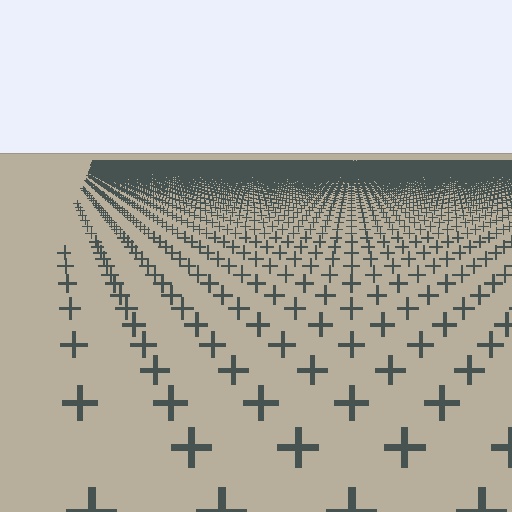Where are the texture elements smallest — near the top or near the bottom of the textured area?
Near the top.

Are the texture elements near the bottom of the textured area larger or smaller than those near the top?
Larger. Near the bottom, elements are closer to the viewer and appear at a bigger on-screen size.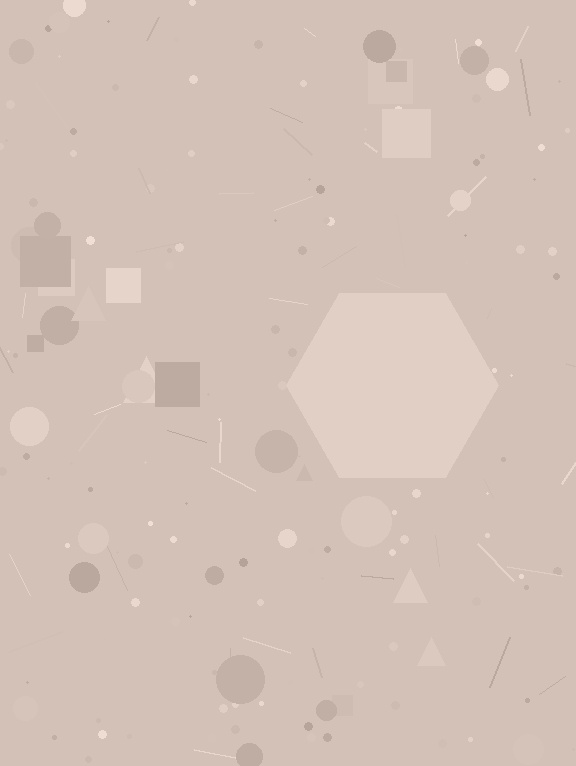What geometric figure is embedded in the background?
A hexagon is embedded in the background.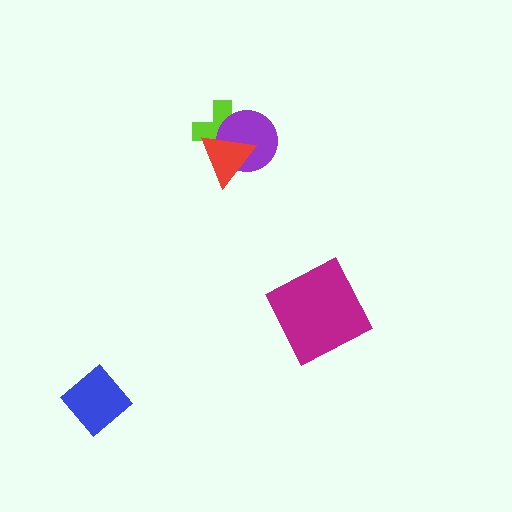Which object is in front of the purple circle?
The red triangle is in front of the purple circle.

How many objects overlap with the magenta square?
0 objects overlap with the magenta square.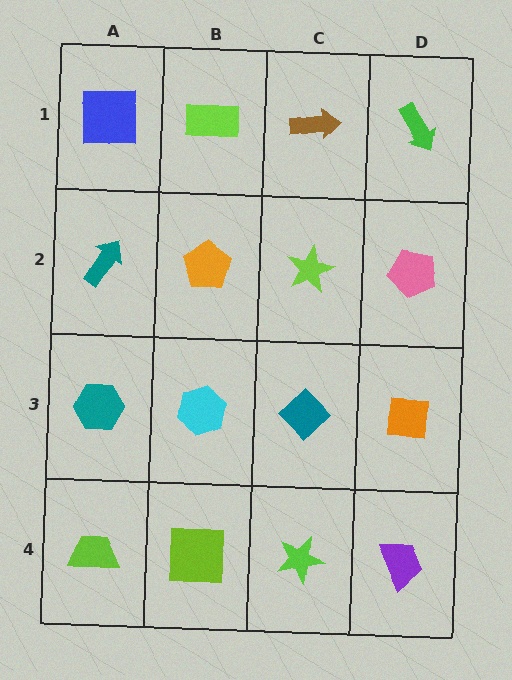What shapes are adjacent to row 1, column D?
A pink pentagon (row 2, column D), a brown arrow (row 1, column C).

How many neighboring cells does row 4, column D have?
2.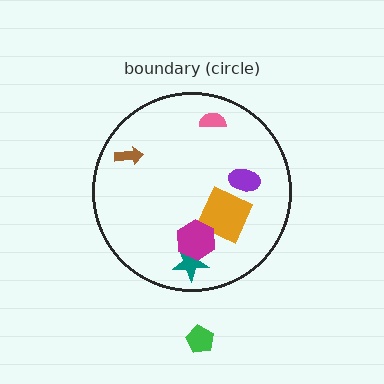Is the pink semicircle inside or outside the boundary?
Inside.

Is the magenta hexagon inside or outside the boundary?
Inside.